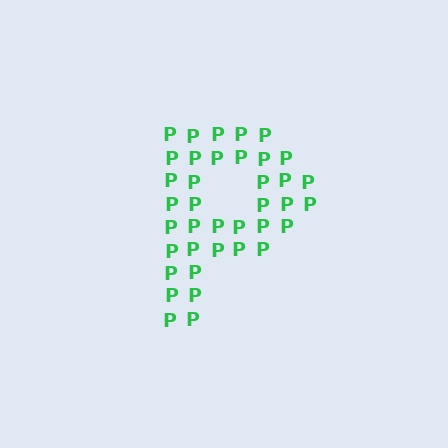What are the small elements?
The small elements are letter P's.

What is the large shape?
The large shape is the letter P.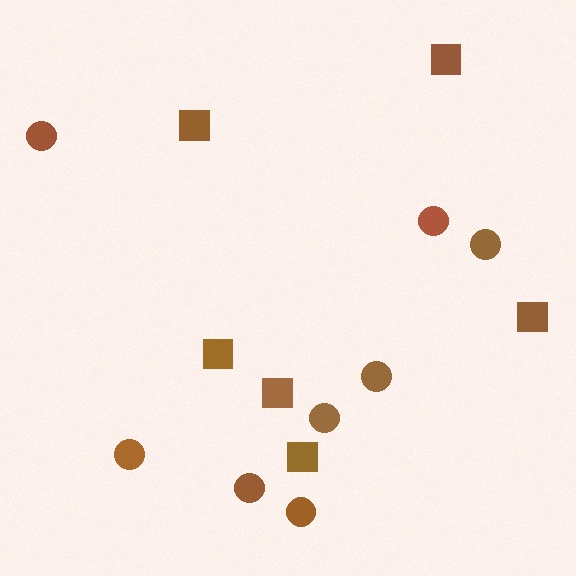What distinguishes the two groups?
There are 2 groups: one group of squares (6) and one group of circles (8).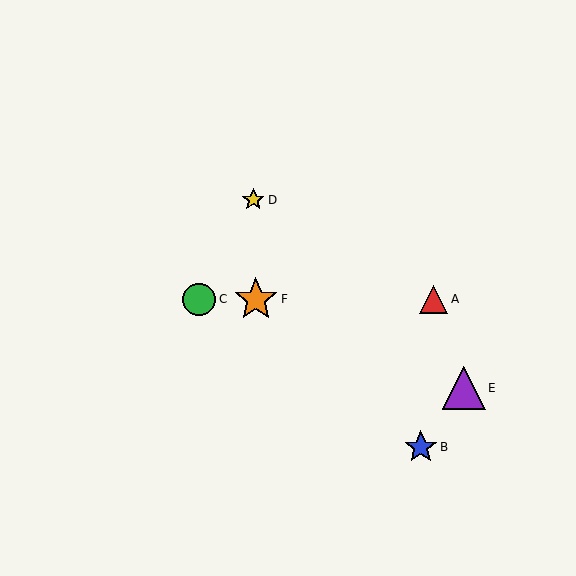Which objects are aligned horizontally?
Objects A, C, F are aligned horizontally.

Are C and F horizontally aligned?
Yes, both are at y≈299.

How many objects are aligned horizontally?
3 objects (A, C, F) are aligned horizontally.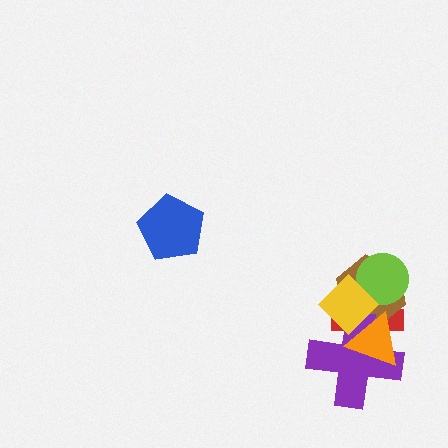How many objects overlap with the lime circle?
3 objects overlap with the lime circle.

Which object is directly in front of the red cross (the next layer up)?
The brown hexagon is directly in front of the red cross.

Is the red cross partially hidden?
Yes, it is partially covered by another shape.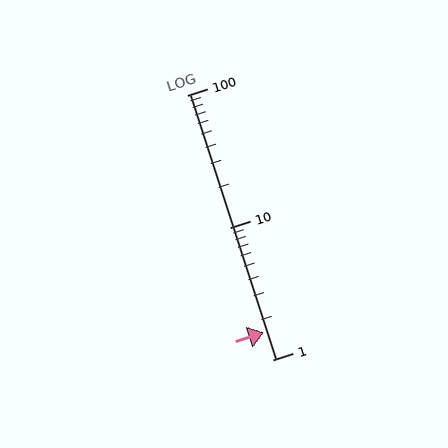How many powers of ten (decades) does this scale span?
The scale spans 2 decades, from 1 to 100.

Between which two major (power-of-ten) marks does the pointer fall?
The pointer is between 1 and 10.